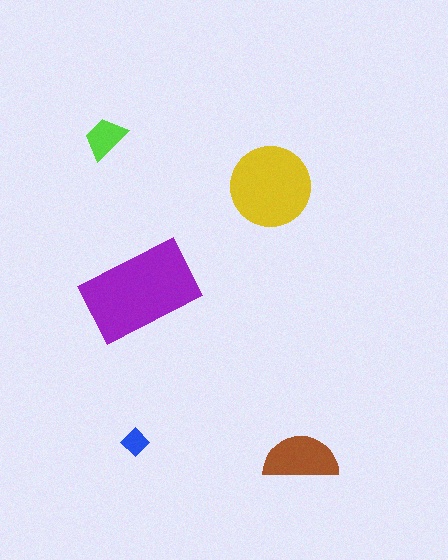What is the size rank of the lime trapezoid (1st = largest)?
4th.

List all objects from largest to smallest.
The purple rectangle, the yellow circle, the brown semicircle, the lime trapezoid, the blue diamond.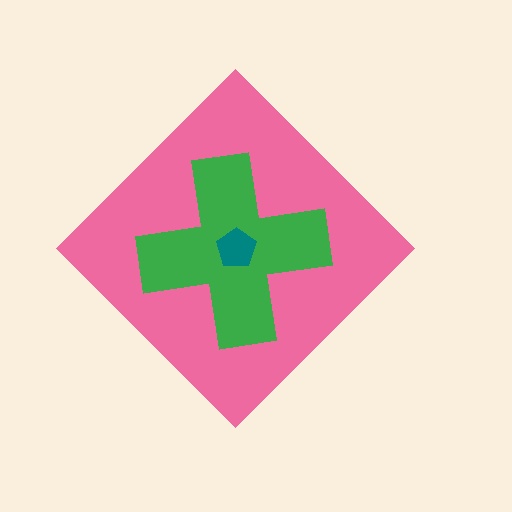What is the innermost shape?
The teal pentagon.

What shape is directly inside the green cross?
The teal pentagon.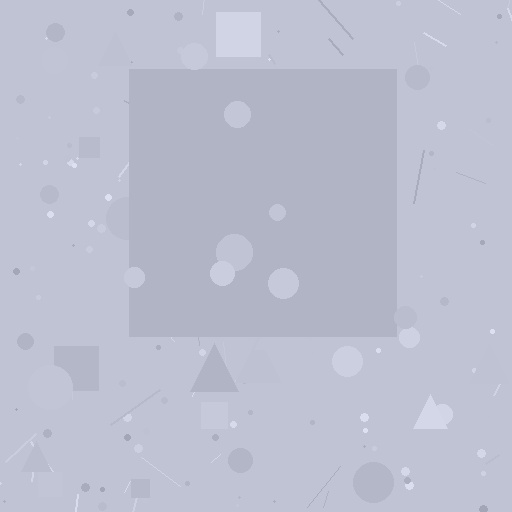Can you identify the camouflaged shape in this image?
The camouflaged shape is a square.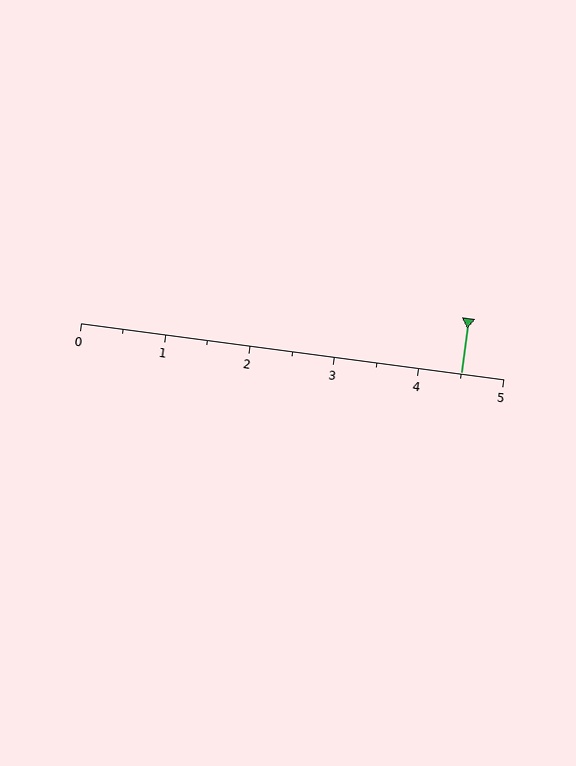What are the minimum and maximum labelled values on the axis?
The axis runs from 0 to 5.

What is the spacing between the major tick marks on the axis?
The major ticks are spaced 1 apart.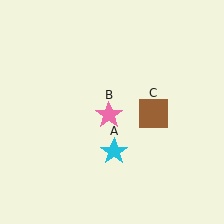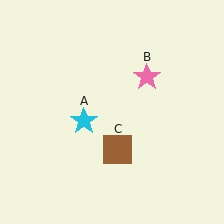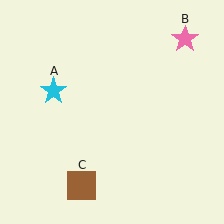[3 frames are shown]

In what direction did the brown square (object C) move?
The brown square (object C) moved down and to the left.